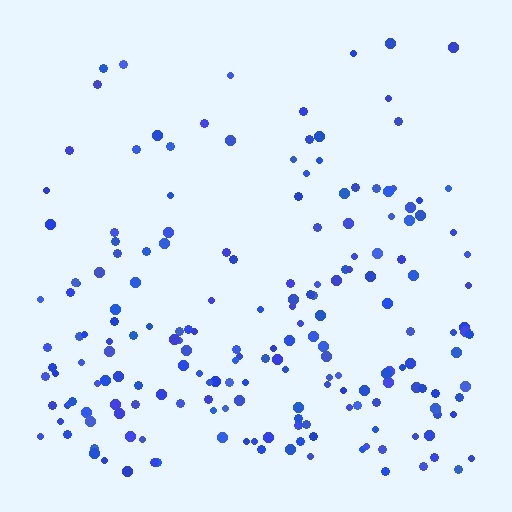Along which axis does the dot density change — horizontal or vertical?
Vertical.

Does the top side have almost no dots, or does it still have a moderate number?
Still a moderate number, just noticeably fewer than the bottom.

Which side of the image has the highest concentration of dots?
The bottom.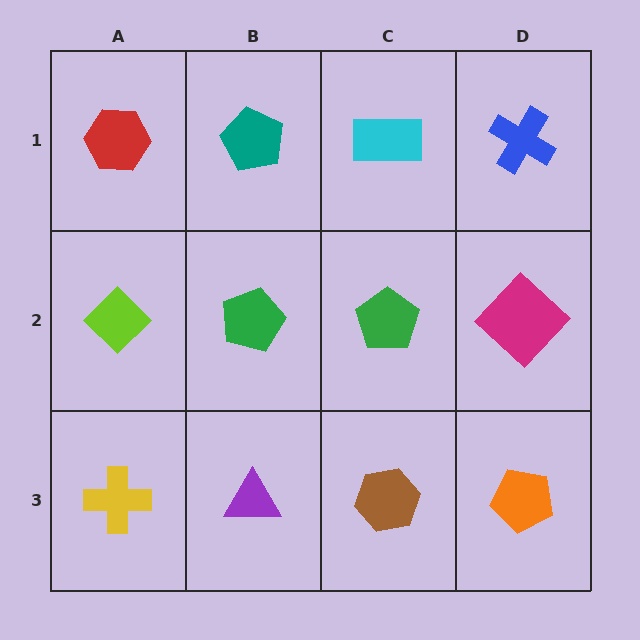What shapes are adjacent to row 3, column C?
A green pentagon (row 2, column C), a purple triangle (row 3, column B), an orange pentagon (row 3, column D).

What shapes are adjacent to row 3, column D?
A magenta diamond (row 2, column D), a brown hexagon (row 3, column C).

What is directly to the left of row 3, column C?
A purple triangle.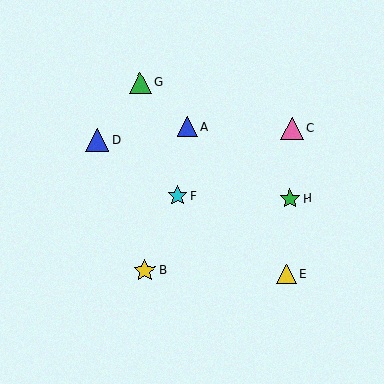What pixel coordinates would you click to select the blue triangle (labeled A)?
Click at (188, 127) to select the blue triangle A.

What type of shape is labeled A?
Shape A is a blue triangle.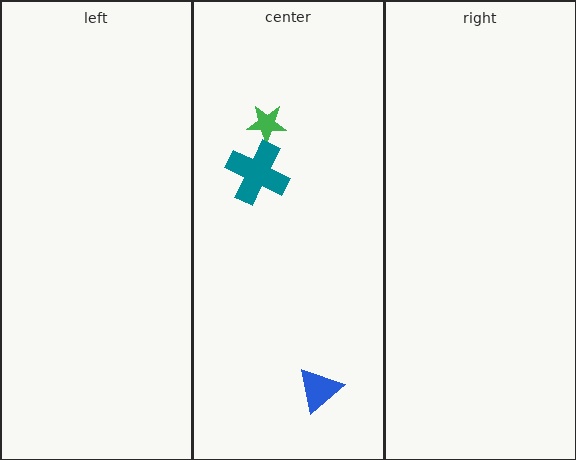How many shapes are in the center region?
3.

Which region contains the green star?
The center region.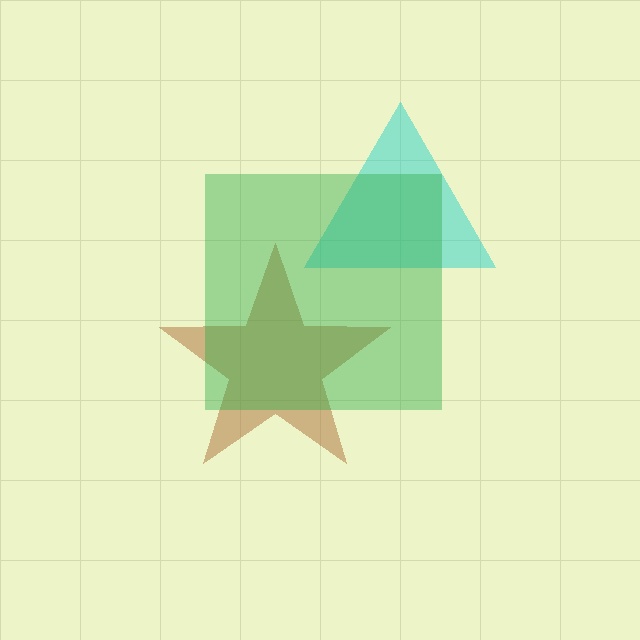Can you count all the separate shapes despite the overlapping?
Yes, there are 3 separate shapes.